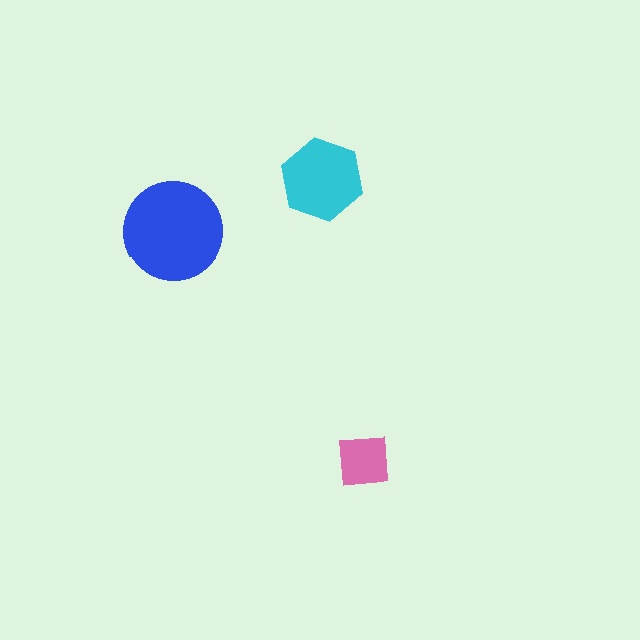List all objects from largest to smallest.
The blue circle, the cyan hexagon, the pink square.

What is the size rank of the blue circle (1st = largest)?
1st.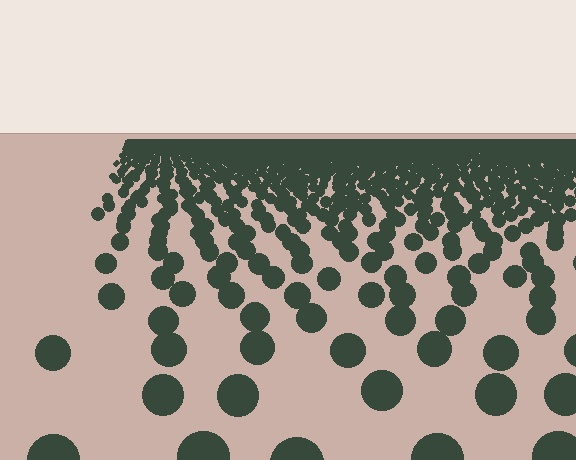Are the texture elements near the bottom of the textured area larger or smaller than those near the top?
Larger. Near the bottom, elements are closer to the viewer and appear at a bigger on-screen size.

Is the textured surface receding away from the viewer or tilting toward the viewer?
The surface is receding away from the viewer. Texture elements get smaller and denser toward the top.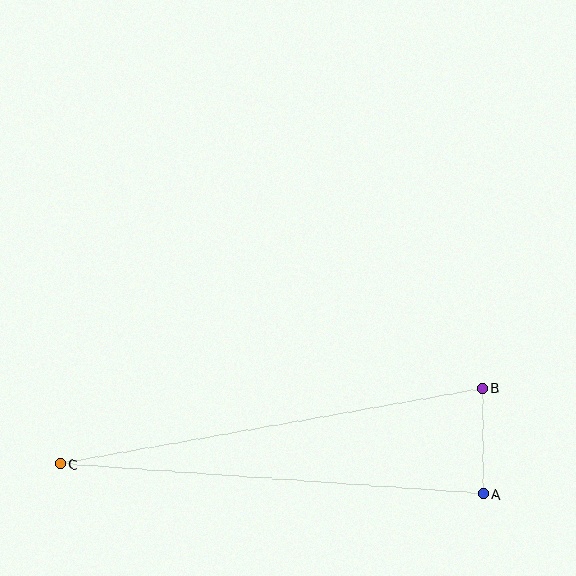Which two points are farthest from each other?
Points B and C are farthest from each other.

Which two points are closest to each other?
Points A and B are closest to each other.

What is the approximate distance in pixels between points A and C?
The distance between A and C is approximately 424 pixels.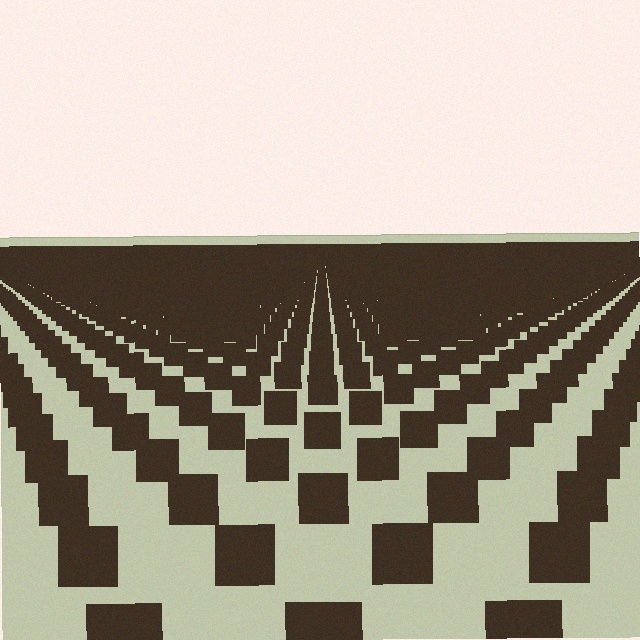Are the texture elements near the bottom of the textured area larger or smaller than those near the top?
Larger. Near the bottom, elements are closer to the viewer and appear at a bigger on-screen size.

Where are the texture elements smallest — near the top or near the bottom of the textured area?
Near the top.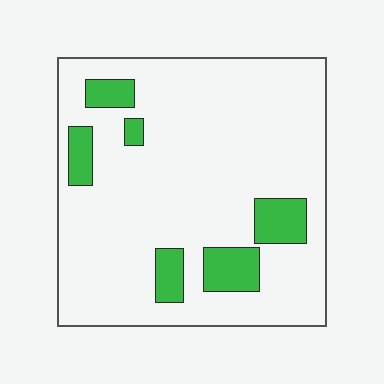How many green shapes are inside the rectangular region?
6.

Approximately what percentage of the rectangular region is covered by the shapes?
Approximately 15%.